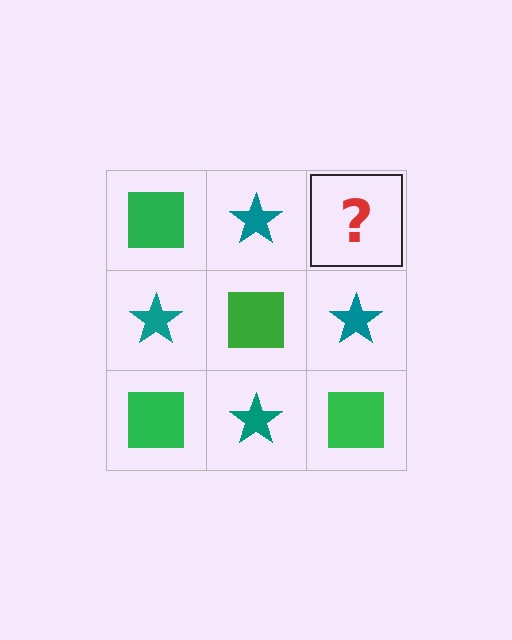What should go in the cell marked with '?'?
The missing cell should contain a green square.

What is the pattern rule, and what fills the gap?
The rule is that it alternates green square and teal star in a checkerboard pattern. The gap should be filled with a green square.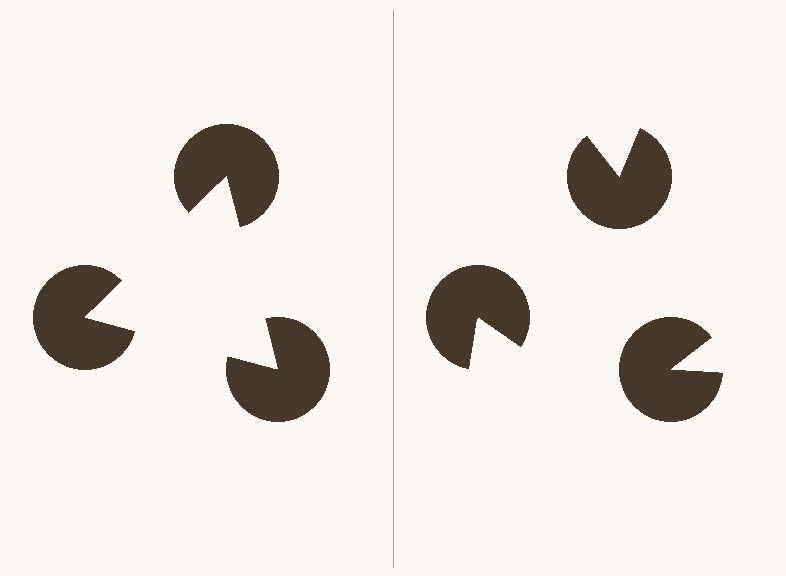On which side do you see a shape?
An illusory triangle appears on the left side. On the right side the wedge cuts are rotated, so no coherent shape forms.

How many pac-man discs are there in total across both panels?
6 — 3 on each side.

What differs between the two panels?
The pac-man discs are positioned identically on both sides; only the wedge orientations differ. On the left they align to a triangle; on the right they are misaligned.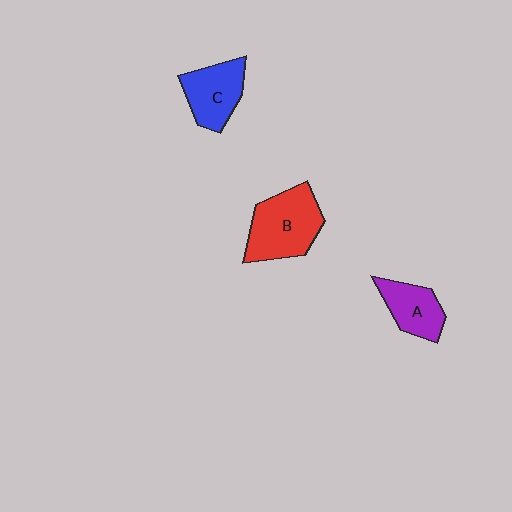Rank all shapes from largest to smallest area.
From largest to smallest: B (red), C (blue), A (purple).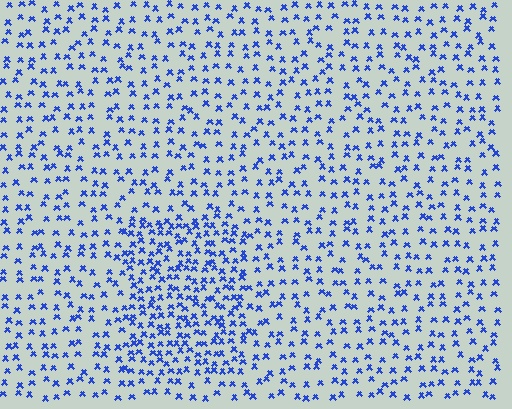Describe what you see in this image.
The image contains small blue elements arranged at two different densities. A rectangle-shaped region is visible where the elements are more densely packed than the surrounding area.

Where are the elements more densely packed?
The elements are more densely packed inside the rectangle boundary.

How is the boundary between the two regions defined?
The boundary is defined by a change in element density (approximately 1.9x ratio). All elements are the same color, size, and shape.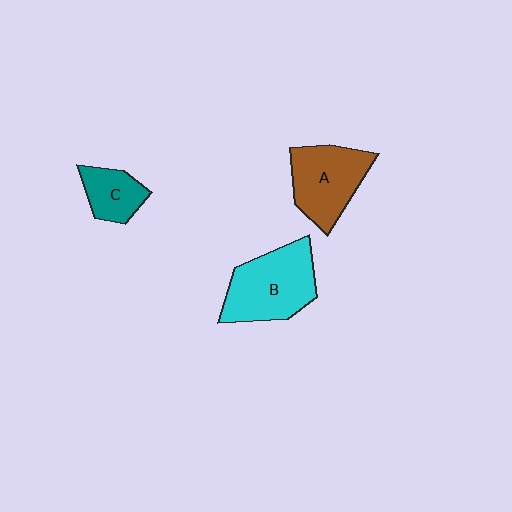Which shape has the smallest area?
Shape C (teal).